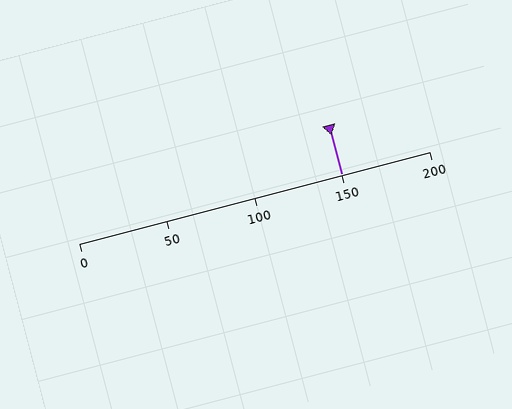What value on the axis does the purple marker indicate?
The marker indicates approximately 150.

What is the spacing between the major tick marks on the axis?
The major ticks are spaced 50 apart.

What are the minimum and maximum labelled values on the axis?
The axis runs from 0 to 200.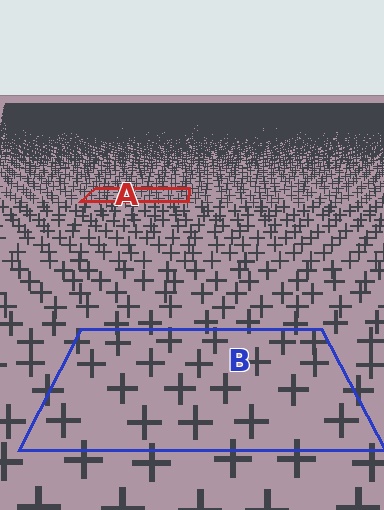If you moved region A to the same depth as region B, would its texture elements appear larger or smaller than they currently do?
They would appear larger. At a closer depth, the same texture elements are projected at a bigger on-screen size.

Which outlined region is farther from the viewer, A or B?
Region A is farther from the viewer — the texture elements inside it appear smaller and more densely packed.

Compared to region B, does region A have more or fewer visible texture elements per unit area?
Region A has more texture elements per unit area — they are packed more densely because it is farther away.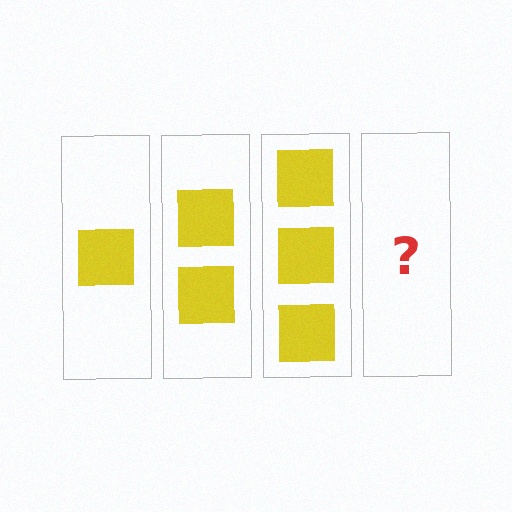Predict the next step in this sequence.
The next step is 4 squares.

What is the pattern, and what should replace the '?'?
The pattern is that each step adds one more square. The '?' should be 4 squares.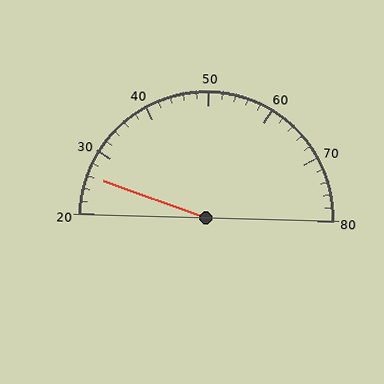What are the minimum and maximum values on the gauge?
The gauge ranges from 20 to 80.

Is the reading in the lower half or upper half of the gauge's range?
The reading is in the lower half of the range (20 to 80).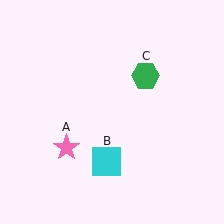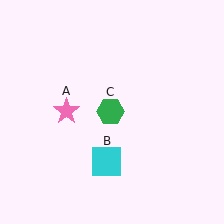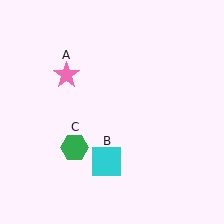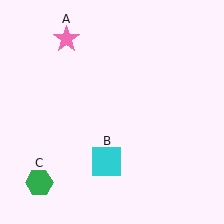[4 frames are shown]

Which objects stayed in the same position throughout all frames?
Cyan square (object B) remained stationary.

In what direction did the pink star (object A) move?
The pink star (object A) moved up.